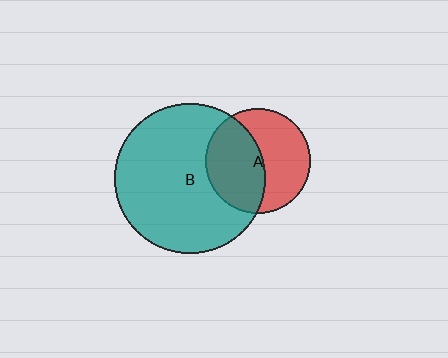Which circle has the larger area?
Circle B (teal).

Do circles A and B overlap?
Yes.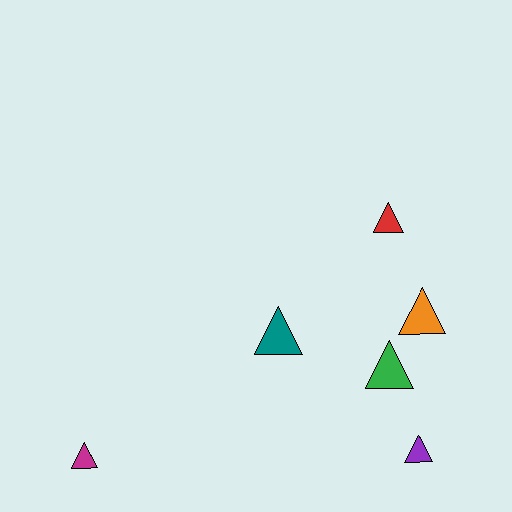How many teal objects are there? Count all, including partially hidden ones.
There is 1 teal object.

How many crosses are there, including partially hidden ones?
There are no crosses.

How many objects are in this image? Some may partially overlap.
There are 6 objects.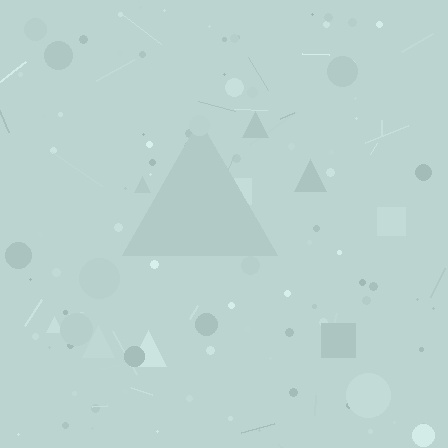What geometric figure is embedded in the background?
A triangle is embedded in the background.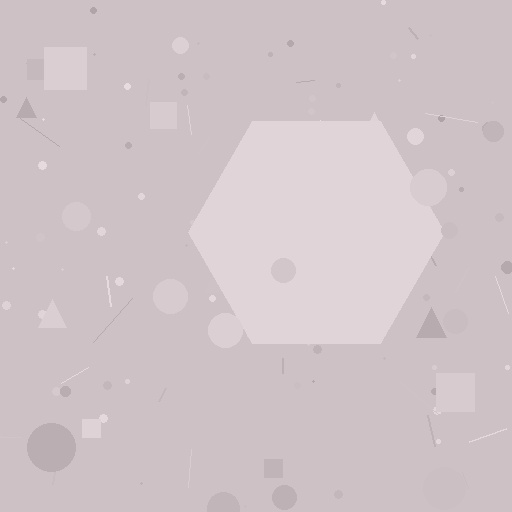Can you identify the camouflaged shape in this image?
The camouflaged shape is a hexagon.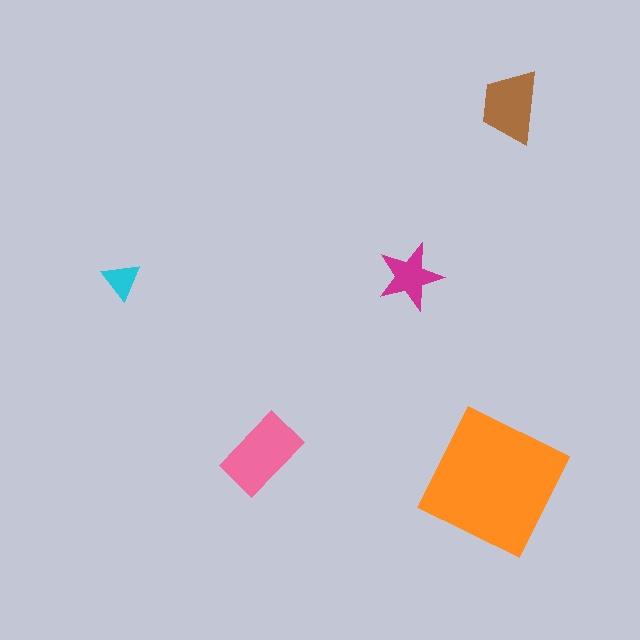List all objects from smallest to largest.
The cyan triangle, the magenta star, the brown trapezoid, the pink rectangle, the orange square.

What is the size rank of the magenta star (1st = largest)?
4th.